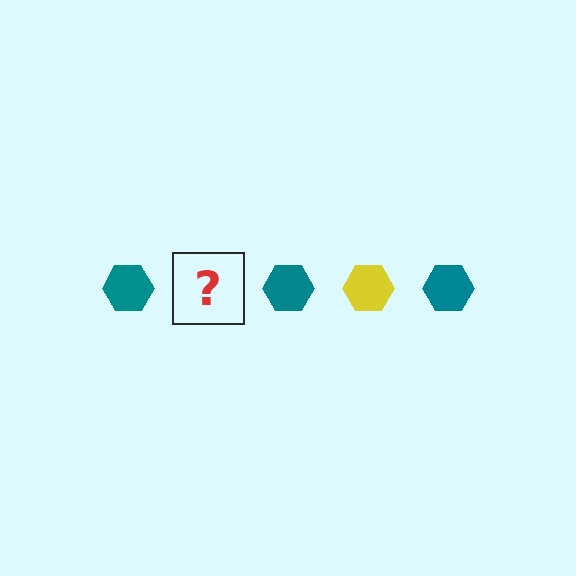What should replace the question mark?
The question mark should be replaced with a yellow hexagon.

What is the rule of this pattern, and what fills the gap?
The rule is that the pattern cycles through teal, yellow hexagons. The gap should be filled with a yellow hexagon.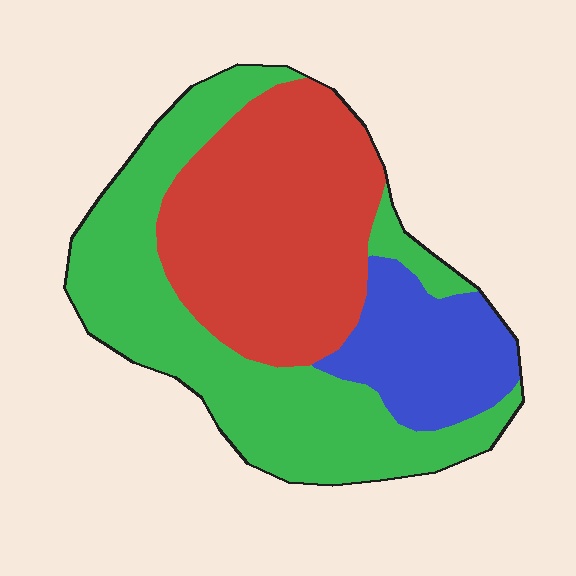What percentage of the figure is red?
Red covers about 40% of the figure.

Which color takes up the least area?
Blue, at roughly 15%.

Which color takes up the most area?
Green, at roughly 45%.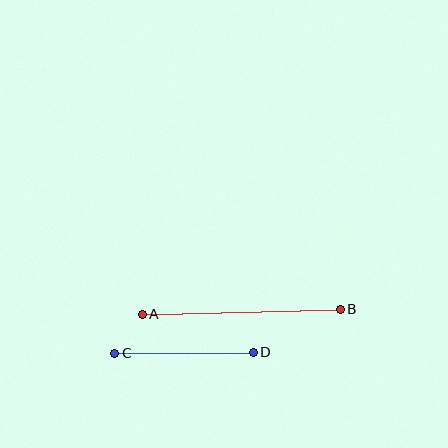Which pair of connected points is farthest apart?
Points A and B are farthest apart.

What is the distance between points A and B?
The distance is approximately 198 pixels.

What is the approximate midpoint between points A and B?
The midpoint is at approximately (241, 312) pixels.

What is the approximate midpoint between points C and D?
The midpoint is at approximately (184, 353) pixels.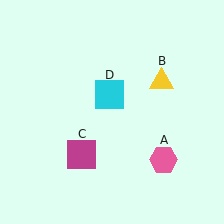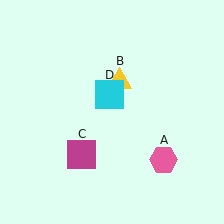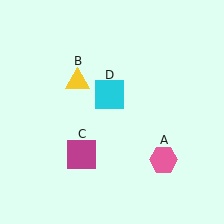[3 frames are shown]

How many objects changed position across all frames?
1 object changed position: yellow triangle (object B).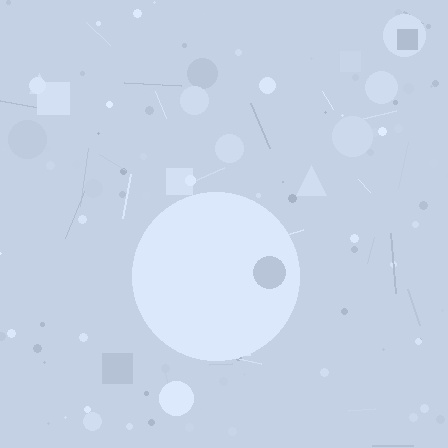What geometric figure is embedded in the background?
A circle is embedded in the background.